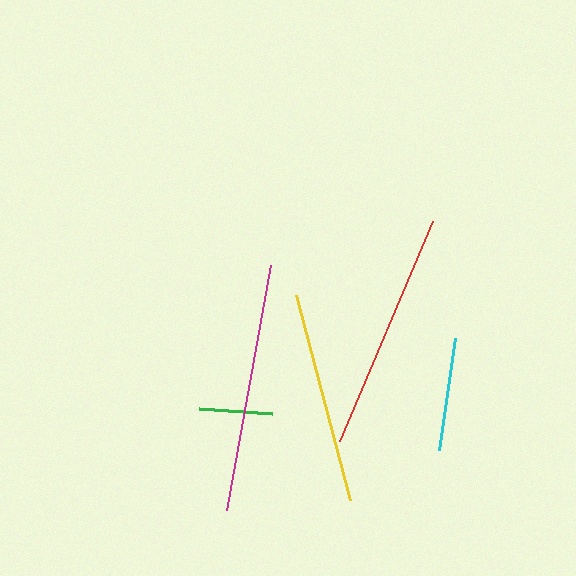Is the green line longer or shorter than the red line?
The red line is longer than the green line.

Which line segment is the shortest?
The green line is the shortest at approximately 73 pixels.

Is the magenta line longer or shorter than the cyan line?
The magenta line is longer than the cyan line.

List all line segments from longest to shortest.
From longest to shortest: magenta, red, yellow, cyan, green.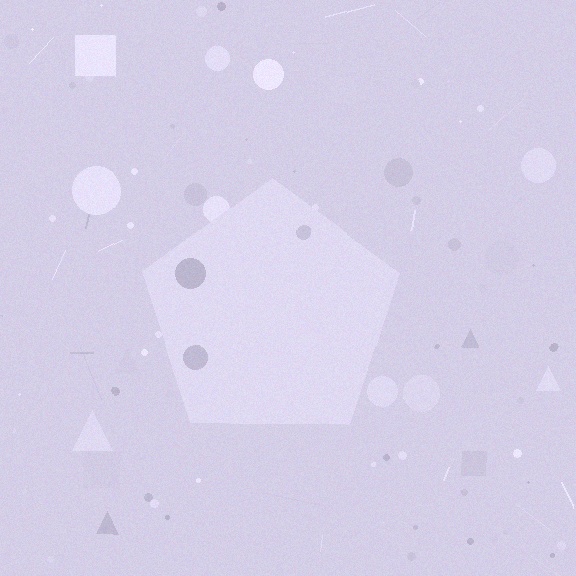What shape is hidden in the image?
A pentagon is hidden in the image.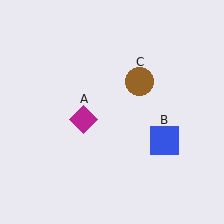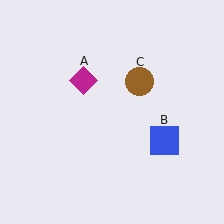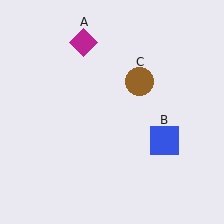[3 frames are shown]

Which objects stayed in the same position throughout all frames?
Blue square (object B) and brown circle (object C) remained stationary.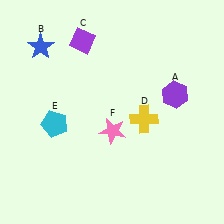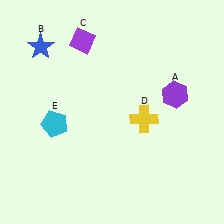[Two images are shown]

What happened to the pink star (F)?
The pink star (F) was removed in Image 2. It was in the bottom-right area of Image 1.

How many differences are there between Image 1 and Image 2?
There is 1 difference between the two images.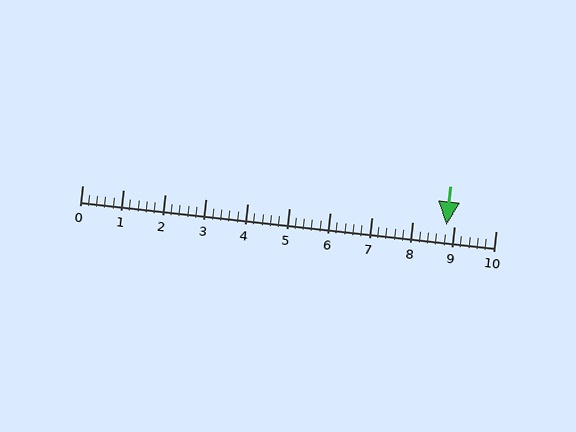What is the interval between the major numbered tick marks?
The major tick marks are spaced 1 units apart.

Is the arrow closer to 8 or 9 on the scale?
The arrow is closer to 9.